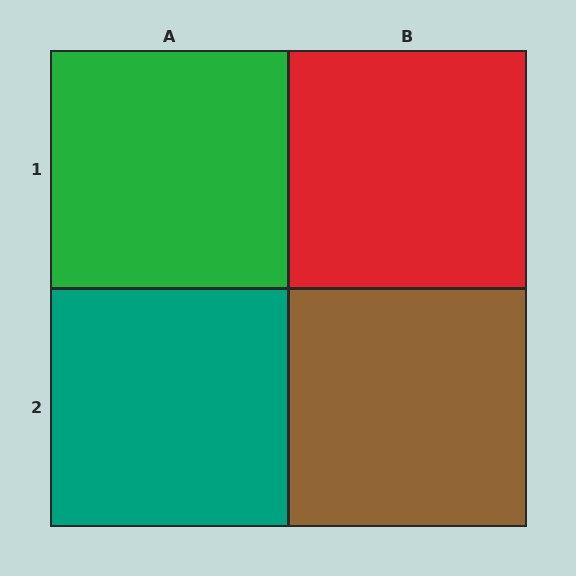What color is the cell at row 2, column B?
Brown.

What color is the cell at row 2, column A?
Teal.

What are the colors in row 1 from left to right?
Green, red.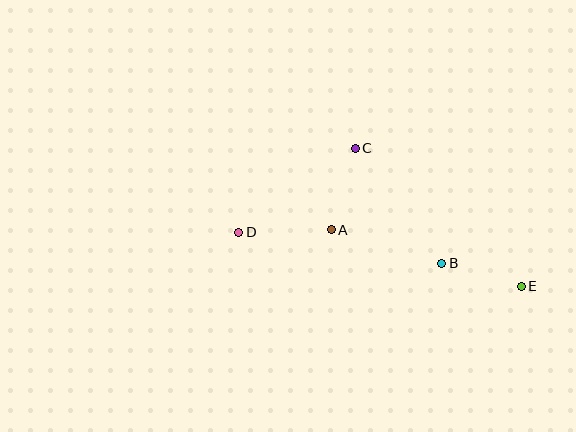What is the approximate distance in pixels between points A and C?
The distance between A and C is approximately 85 pixels.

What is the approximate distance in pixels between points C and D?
The distance between C and D is approximately 143 pixels.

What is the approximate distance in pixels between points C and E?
The distance between C and E is approximately 216 pixels.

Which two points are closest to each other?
Points B and E are closest to each other.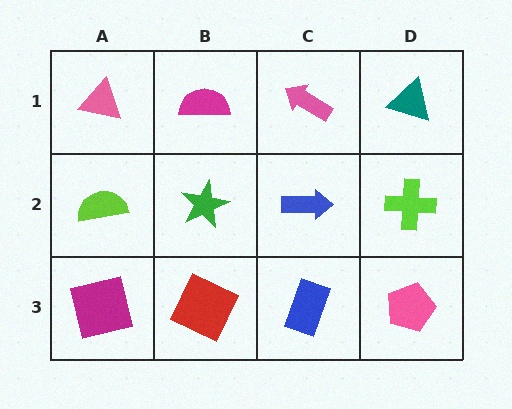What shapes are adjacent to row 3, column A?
A lime semicircle (row 2, column A), a red square (row 3, column B).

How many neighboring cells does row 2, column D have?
3.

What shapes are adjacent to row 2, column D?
A teal triangle (row 1, column D), a pink pentagon (row 3, column D), a blue arrow (row 2, column C).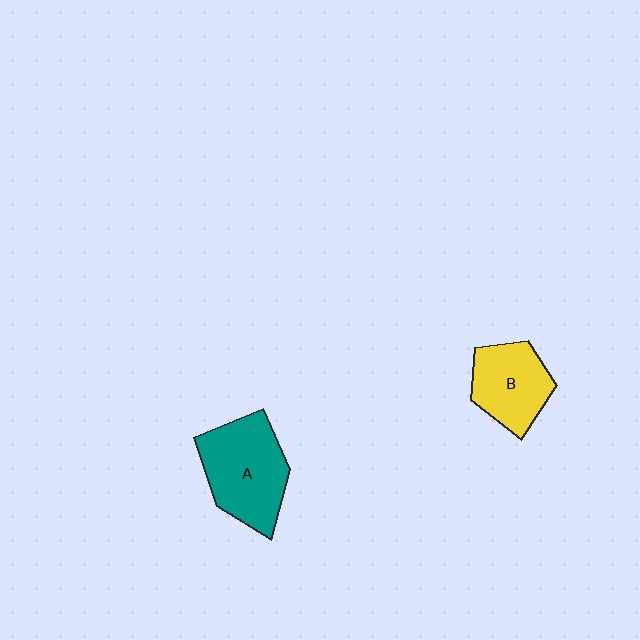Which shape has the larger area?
Shape A (teal).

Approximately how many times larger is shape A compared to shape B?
Approximately 1.4 times.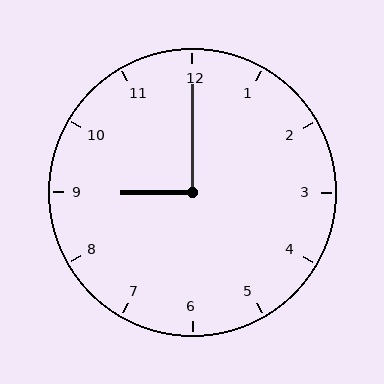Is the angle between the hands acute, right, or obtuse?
It is right.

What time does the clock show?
9:00.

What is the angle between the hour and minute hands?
Approximately 90 degrees.